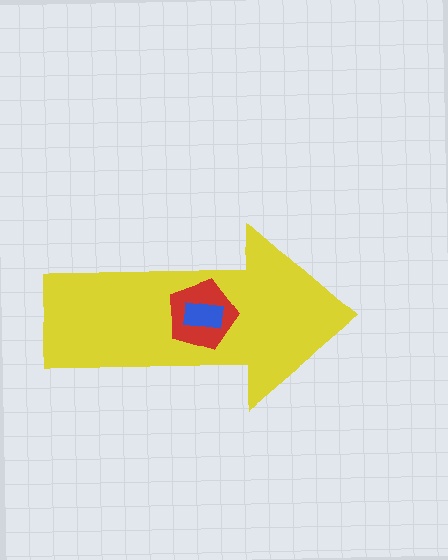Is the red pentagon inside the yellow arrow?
Yes.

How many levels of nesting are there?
3.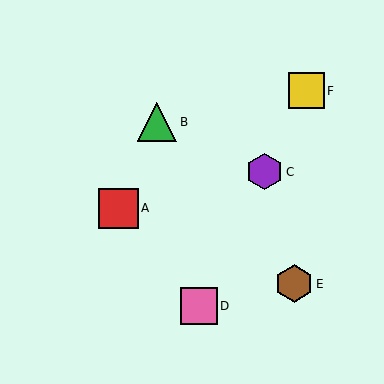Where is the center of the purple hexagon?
The center of the purple hexagon is at (265, 172).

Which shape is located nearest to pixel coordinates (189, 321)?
The pink square (labeled D) at (199, 306) is nearest to that location.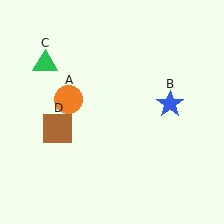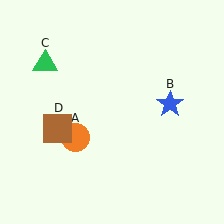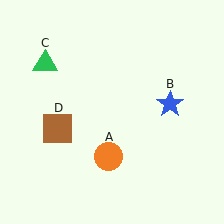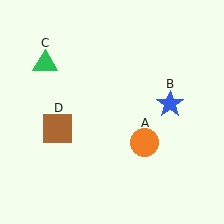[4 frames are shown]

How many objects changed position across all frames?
1 object changed position: orange circle (object A).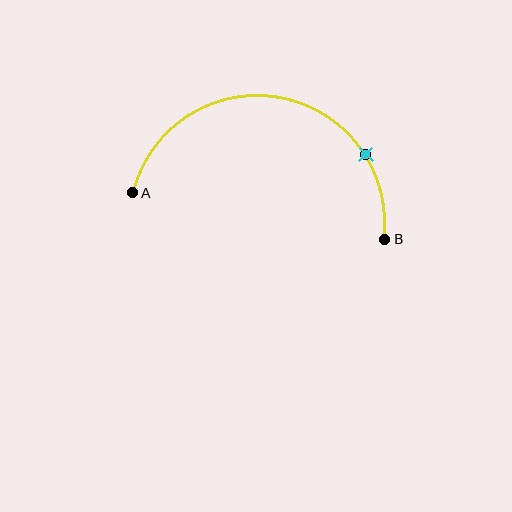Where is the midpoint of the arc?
The arc midpoint is the point on the curve farthest from the straight line joining A and B. It sits above that line.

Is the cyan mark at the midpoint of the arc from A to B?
No. The cyan mark lies on the arc but is closer to endpoint B. The arc midpoint would be at the point on the curve equidistant along the arc from both A and B.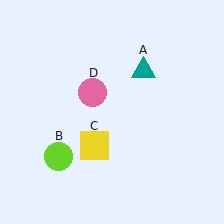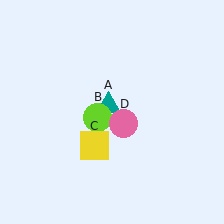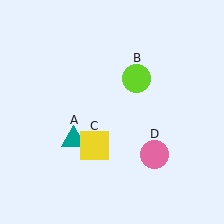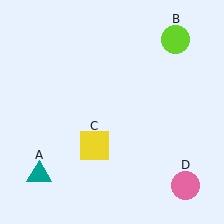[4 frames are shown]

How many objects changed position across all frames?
3 objects changed position: teal triangle (object A), lime circle (object B), pink circle (object D).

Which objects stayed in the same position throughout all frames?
Yellow square (object C) remained stationary.